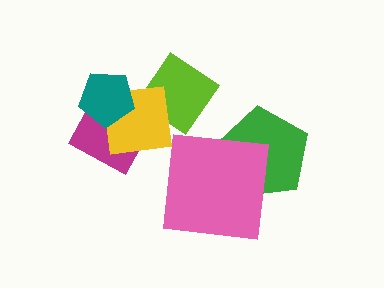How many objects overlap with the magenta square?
2 objects overlap with the magenta square.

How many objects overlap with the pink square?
1 object overlaps with the pink square.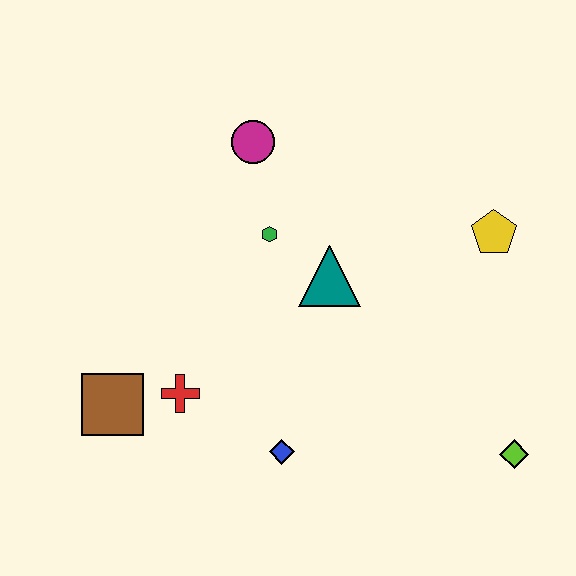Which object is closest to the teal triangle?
The green hexagon is closest to the teal triangle.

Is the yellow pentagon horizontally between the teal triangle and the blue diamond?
No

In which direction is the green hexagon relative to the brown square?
The green hexagon is above the brown square.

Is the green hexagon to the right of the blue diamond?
No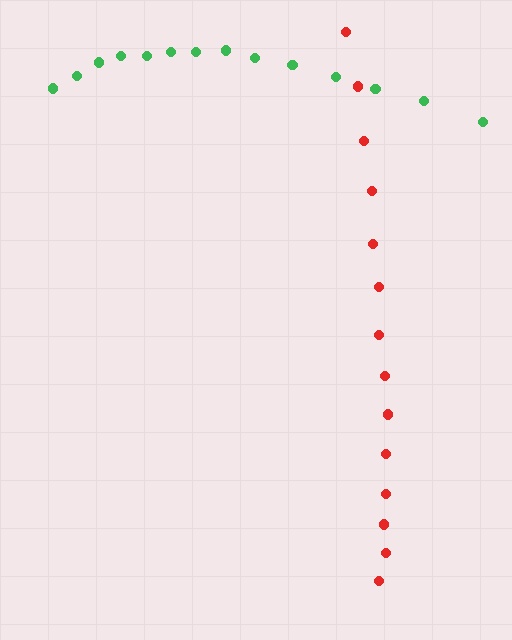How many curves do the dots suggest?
There are 2 distinct paths.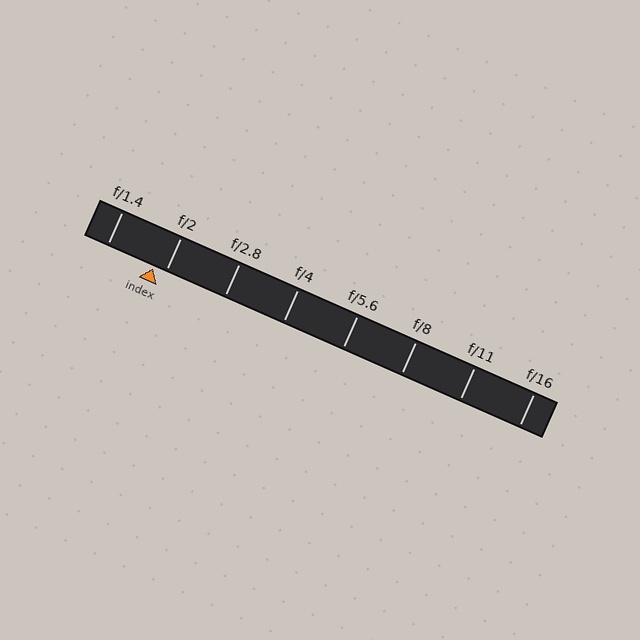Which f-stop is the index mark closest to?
The index mark is closest to f/2.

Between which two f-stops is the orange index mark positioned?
The index mark is between f/1.4 and f/2.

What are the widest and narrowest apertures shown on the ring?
The widest aperture shown is f/1.4 and the narrowest is f/16.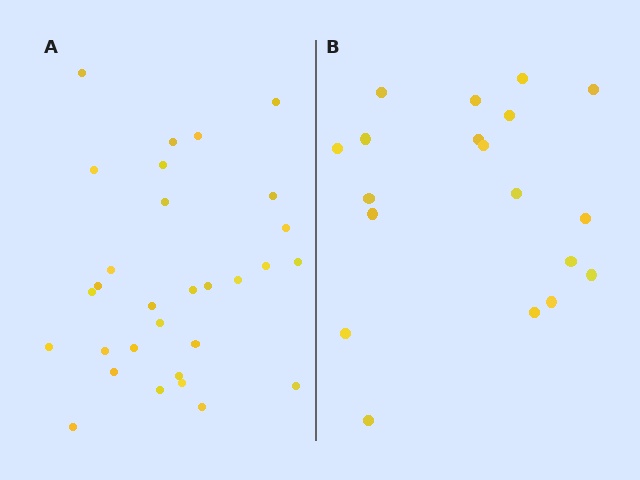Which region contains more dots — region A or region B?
Region A (the left region) has more dots.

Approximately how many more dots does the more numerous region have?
Region A has roughly 12 or so more dots than region B.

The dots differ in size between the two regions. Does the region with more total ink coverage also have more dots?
No. Region B has more total ink coverage because its dots are larger, but region A actually contains more individual dots. Total area can be misleading — the number of items is what matters here.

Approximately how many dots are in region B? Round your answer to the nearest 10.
About 20 dots. (The exact count is 19, which rounds to 20.)